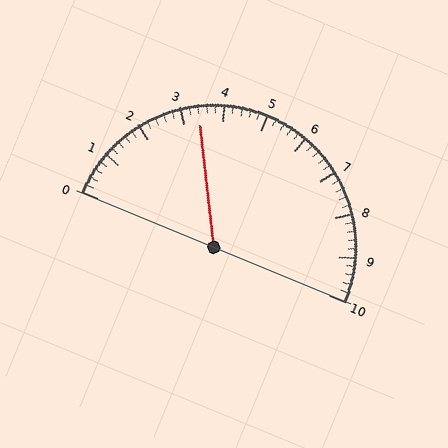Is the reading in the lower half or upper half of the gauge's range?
The reading is in the lower half of the range (0 to 10).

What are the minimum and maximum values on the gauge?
The gauge ranges from 0 to 10.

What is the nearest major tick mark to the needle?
The nearest major tick mark is 3.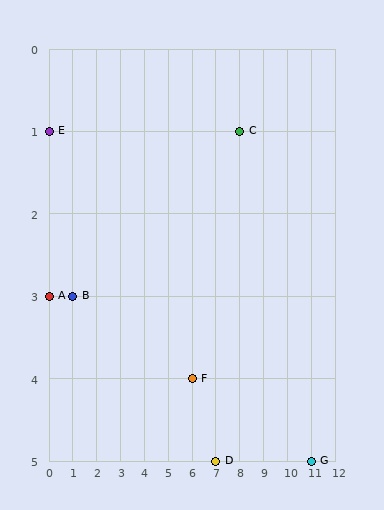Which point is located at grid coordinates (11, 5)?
Point G is at (11, 5).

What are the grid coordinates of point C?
Point C is at grid coordinates (8, 1).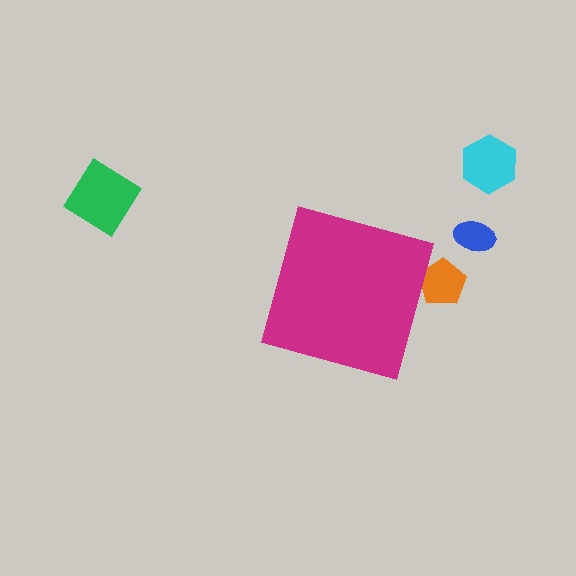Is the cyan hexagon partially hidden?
No, the cyan hexagon is fully visible.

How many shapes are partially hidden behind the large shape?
1 shape is partially hidden.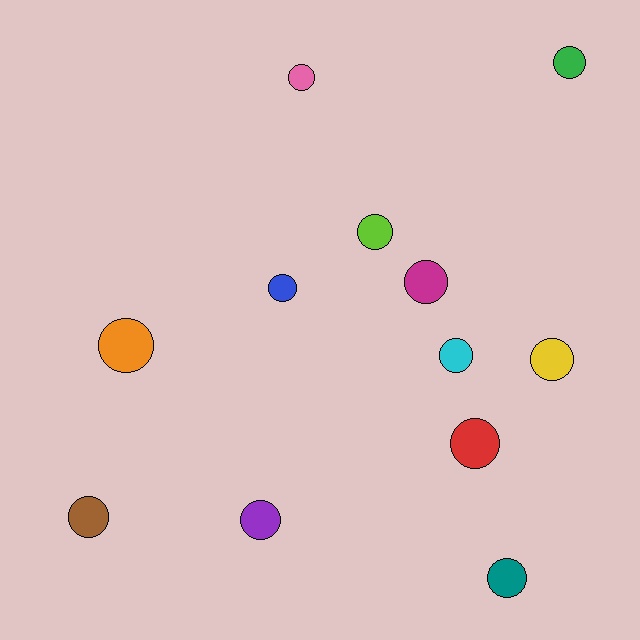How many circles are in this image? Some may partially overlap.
There are 12 circles.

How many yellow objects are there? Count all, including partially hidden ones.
There is 1 yellow object.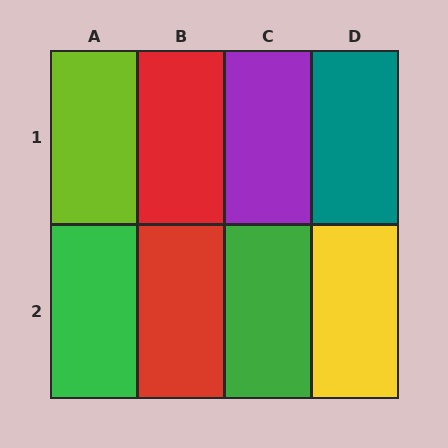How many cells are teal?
1 cell is teal.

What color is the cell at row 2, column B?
Red.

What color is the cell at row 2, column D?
Yellow.